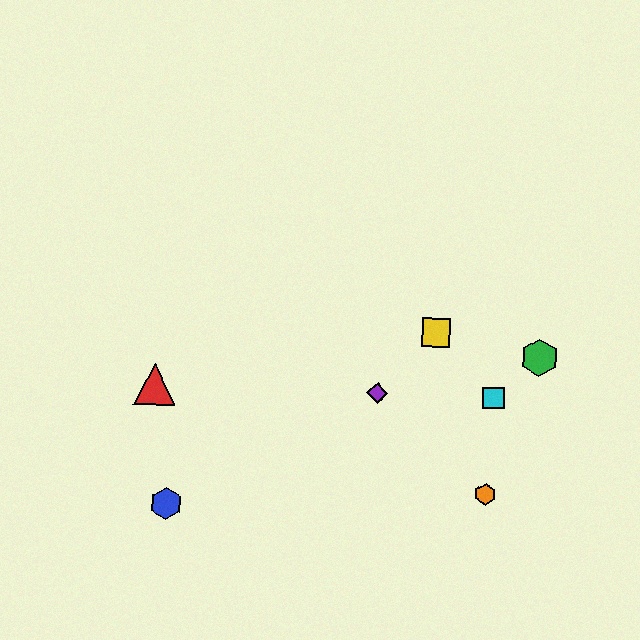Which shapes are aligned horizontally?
The red triangle, the purple diamond, the cyan square are aligned horizontally.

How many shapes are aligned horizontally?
3 shapes (the red triangle, the purple diamond, the cyan square) are aligned horizontally.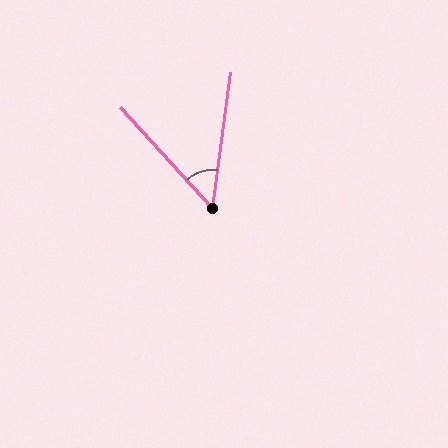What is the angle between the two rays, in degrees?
Approximately 50 degrees.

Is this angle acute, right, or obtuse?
It is acute.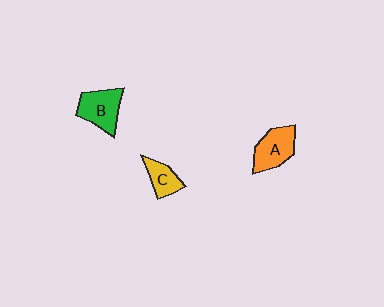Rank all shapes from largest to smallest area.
From largest to smallest: B (green), A (orange), C (yellow).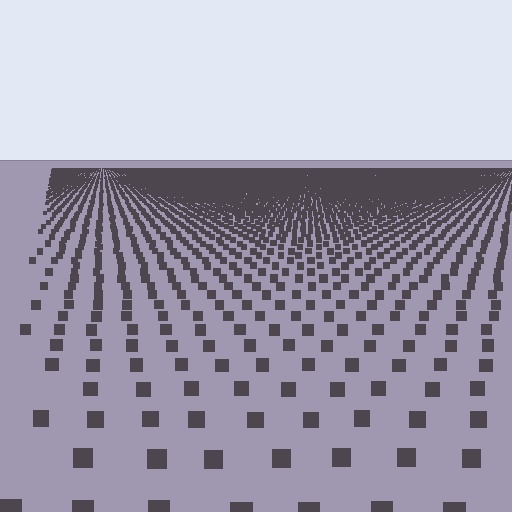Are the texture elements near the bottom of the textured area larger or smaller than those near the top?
Larger. Near the bottom, elements are closer to the viewer and appear at a bigger on-screen size.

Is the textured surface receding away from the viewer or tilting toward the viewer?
The surface is receding away from the viewer. Texture elements get smaller and denser toward the top.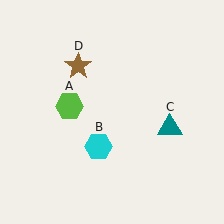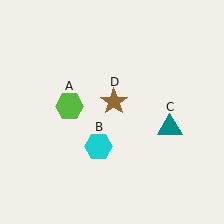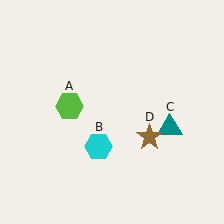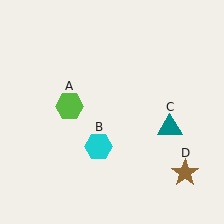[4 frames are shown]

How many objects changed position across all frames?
1 object changed position: brown star (object D).